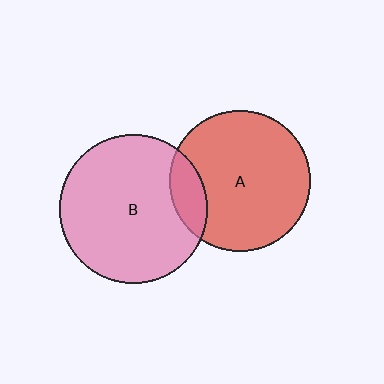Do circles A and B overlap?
Yes.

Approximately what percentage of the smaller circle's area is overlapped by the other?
Approximately 15%.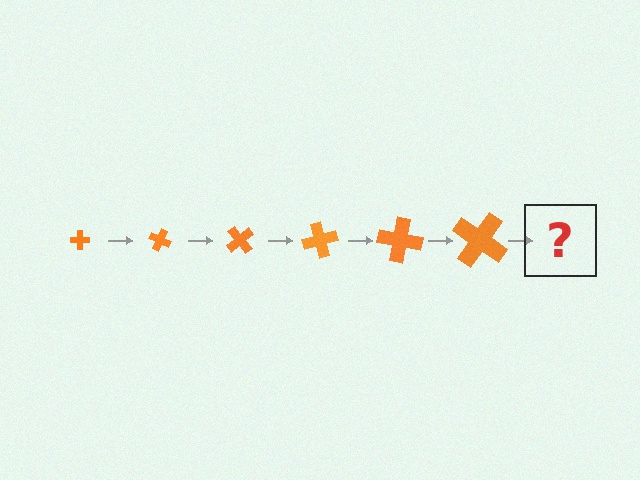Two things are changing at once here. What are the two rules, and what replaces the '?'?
The two rules are that the cross grows larger each step and it rotates 25 degrees each step. The '?' should be a cross, larger than the previous one and rotated 150 degrees from the start.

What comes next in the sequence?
The next element should be a cross, larger than the previous one and rotated 150 degrees from the start.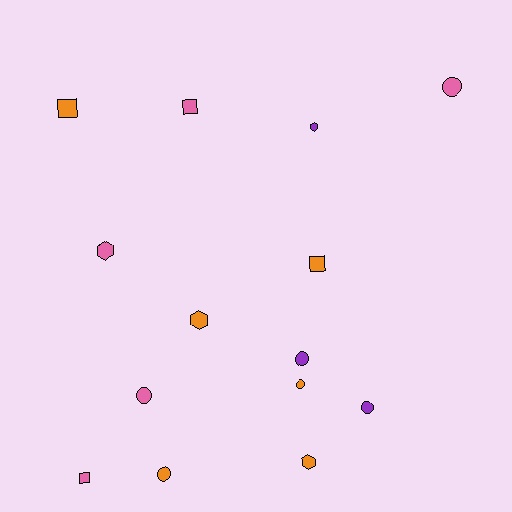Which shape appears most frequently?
Circle, with 6 objects.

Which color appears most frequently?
Orange, with 6 objects.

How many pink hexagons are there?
There is 1 pink hexagon.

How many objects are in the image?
There are 14 objects.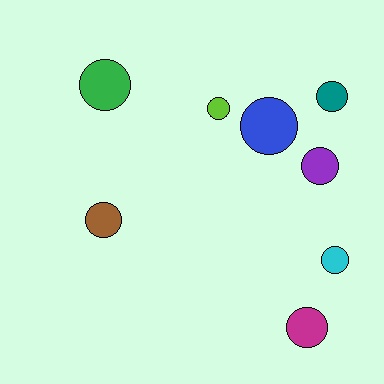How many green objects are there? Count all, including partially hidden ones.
There is 1 green object.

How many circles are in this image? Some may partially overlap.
There are 8 circles.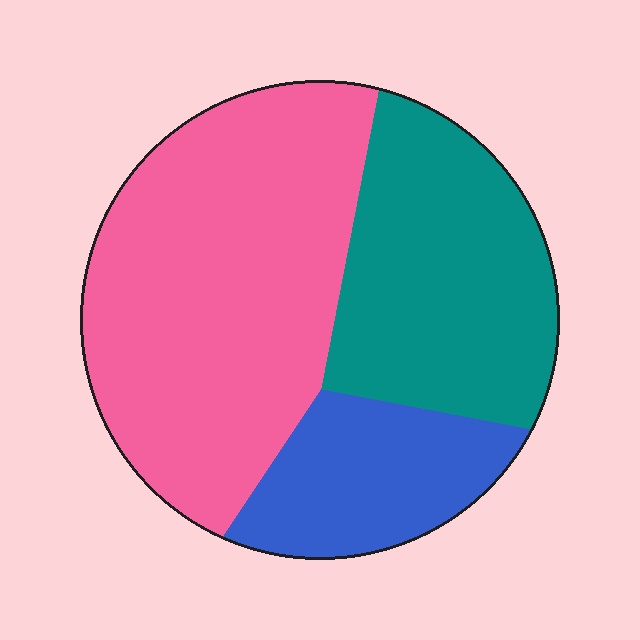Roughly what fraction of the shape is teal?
Teal takes up between a sixth and a third of the shape.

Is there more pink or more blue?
Pink.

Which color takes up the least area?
Blue, at roughly 20%.